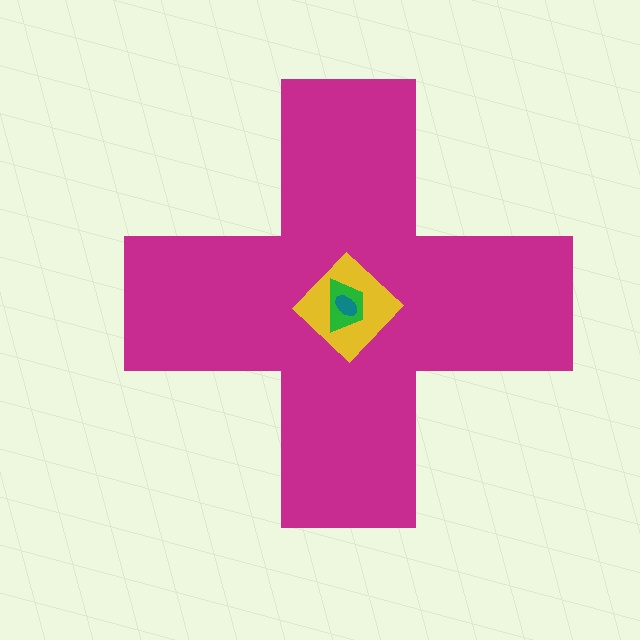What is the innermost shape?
The teal ellipse.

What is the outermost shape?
The magenta cross.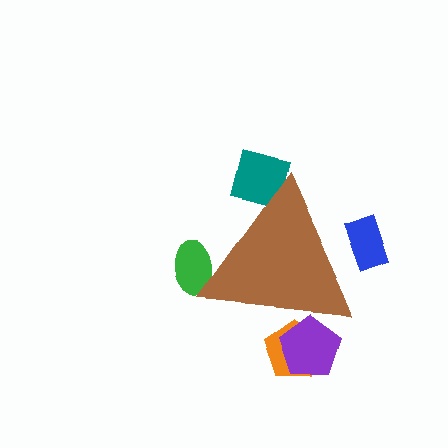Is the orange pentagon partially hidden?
Yes, the orange pentagon is partially hidden behind the brown triangle.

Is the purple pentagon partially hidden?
Yes, the purple pentagon is partially hidden behind the brown triangle.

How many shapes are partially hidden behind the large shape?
5 shapes are partially hidden.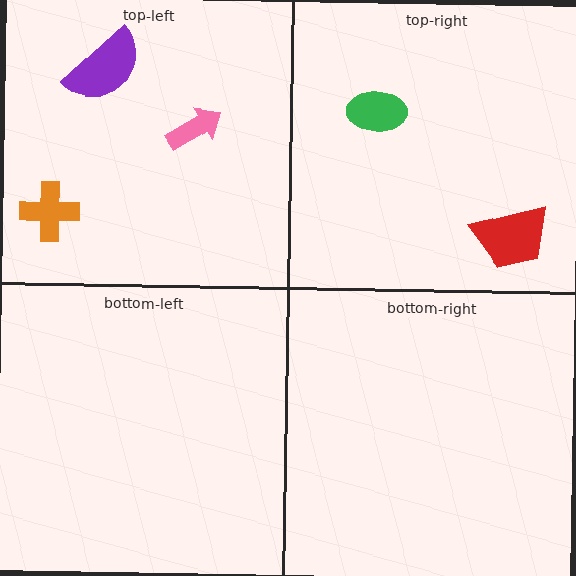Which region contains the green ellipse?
The top-right region.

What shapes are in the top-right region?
The red trapezoid, the green ellipse.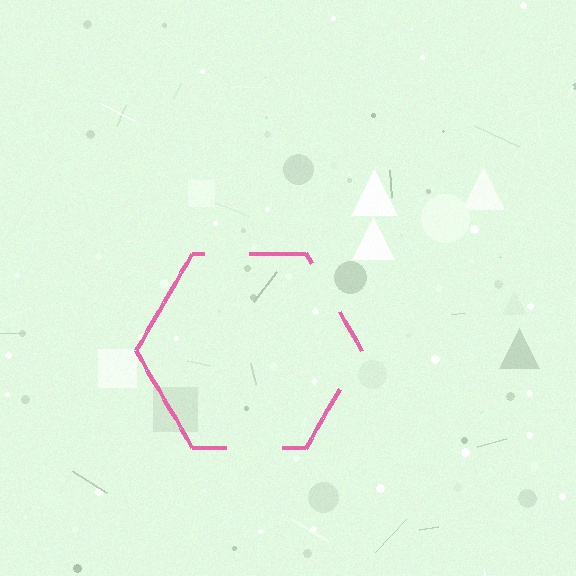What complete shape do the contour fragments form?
The contour fragments form a hexagon.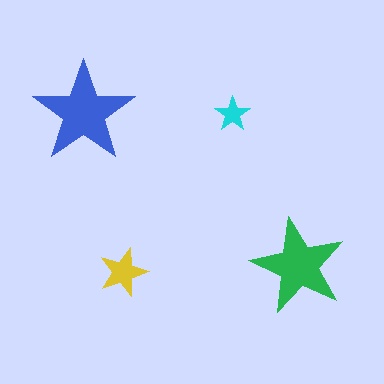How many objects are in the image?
There are 4 objects in the image.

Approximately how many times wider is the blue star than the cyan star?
About 3 times wider.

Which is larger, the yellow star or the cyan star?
The yellow one.